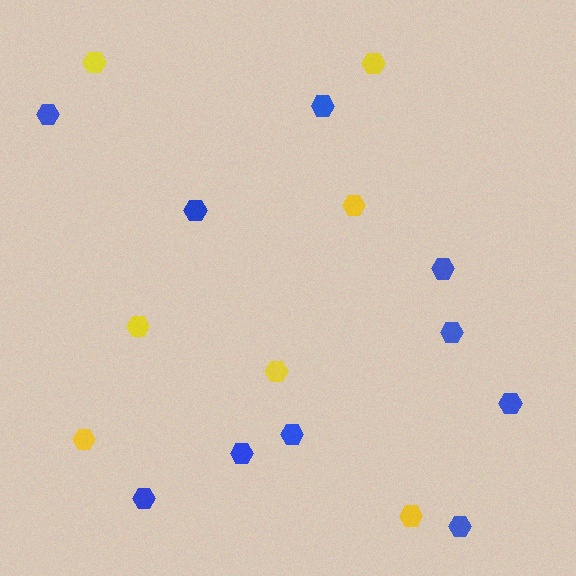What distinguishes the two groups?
There are 2 groups: one group of yellow hexagons (7) and one group of blue hexagons (10).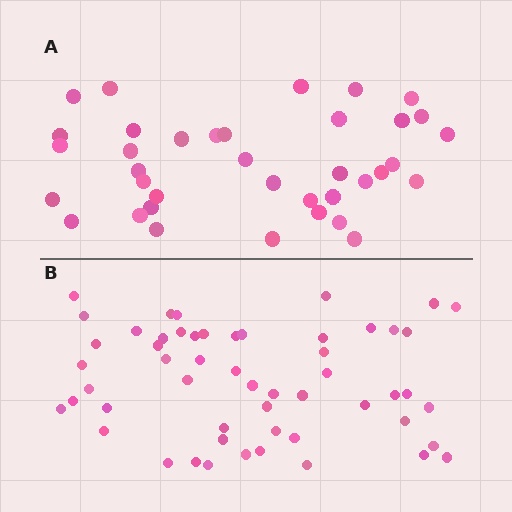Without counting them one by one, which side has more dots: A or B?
Region B (the bottom region) has more dots.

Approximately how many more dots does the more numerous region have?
Region B has approximately 15 more dots than region A.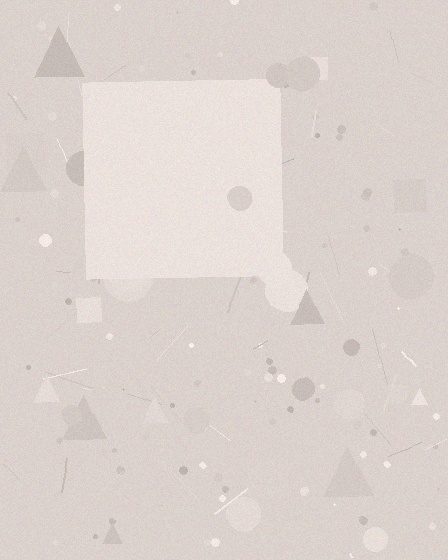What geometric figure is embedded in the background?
A square is embedded in the background.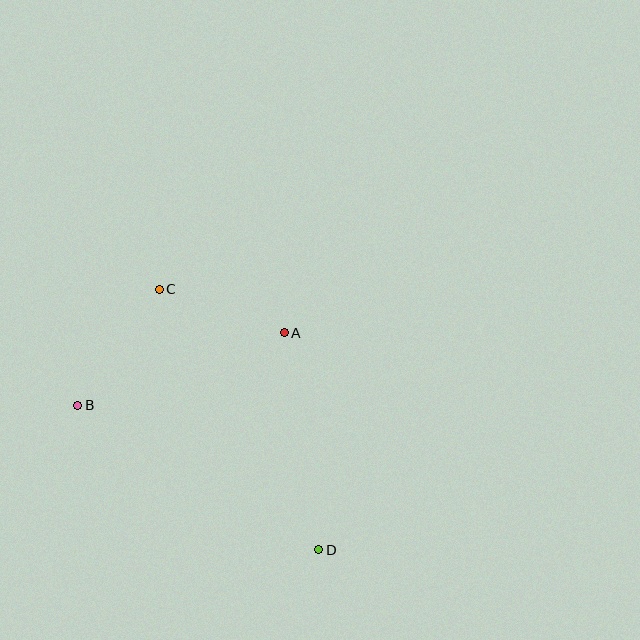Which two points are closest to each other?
Points A and C are closest to each other.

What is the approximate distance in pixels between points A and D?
The distance between A and D is approximately 220 pixels.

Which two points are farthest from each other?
Points C and D are farthest from each other.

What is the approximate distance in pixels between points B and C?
The distance between B and C is approximately 142 pixels.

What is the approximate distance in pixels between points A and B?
The distance between A and B is approximately 219 pixels.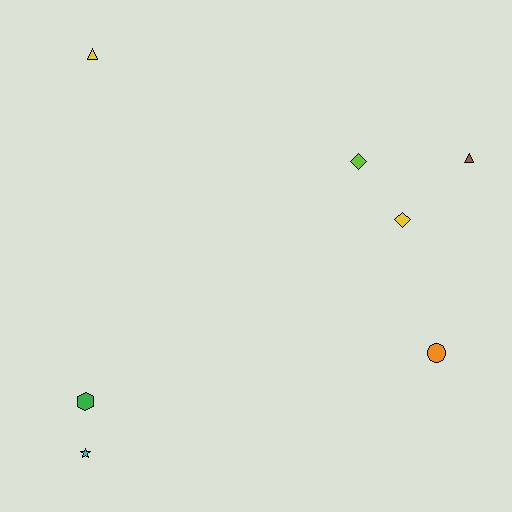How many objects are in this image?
There are 7 objects.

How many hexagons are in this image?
There is 1 hexagon.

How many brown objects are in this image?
There is 1 brown object.